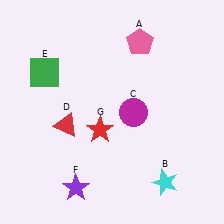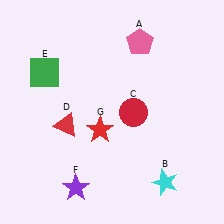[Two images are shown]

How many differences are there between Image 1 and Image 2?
There is 1 difference between the two images.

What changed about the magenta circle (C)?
In Image 1, C is magenta. In Image 2, it changed to red.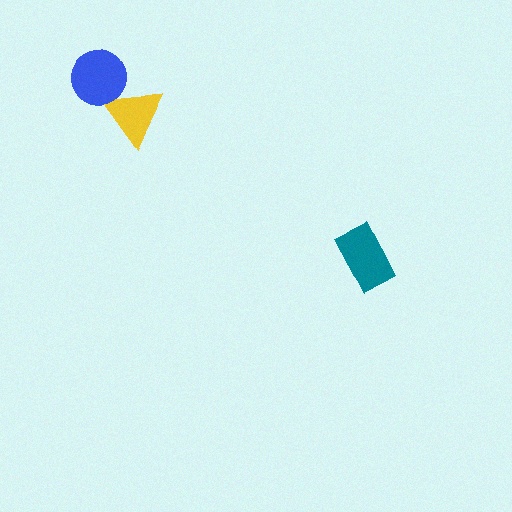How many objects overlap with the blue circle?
1 object overlaps with the blue circle.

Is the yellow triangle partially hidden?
Yes, it is partially covered by another shape.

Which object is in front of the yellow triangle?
The blue circle is in front of the yellow triangle.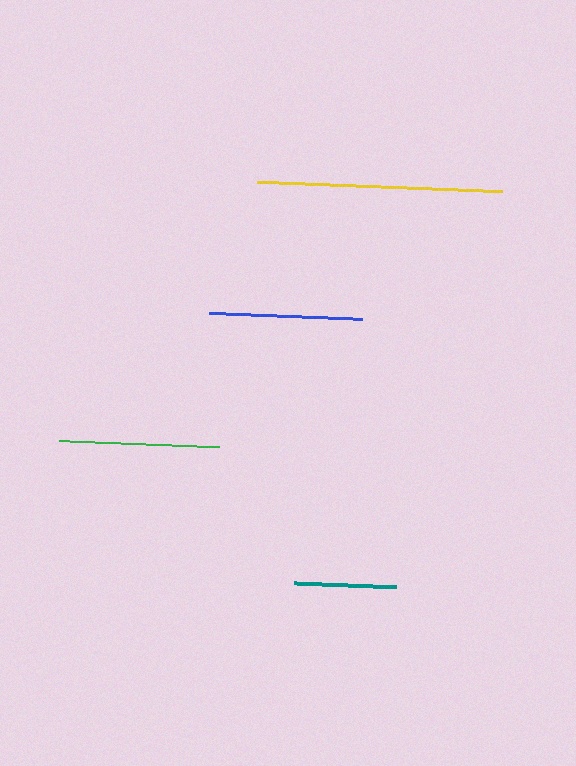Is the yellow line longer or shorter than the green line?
The yellow line is longer than the green line.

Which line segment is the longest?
The yellow line is the longest at approximately 245 pixels.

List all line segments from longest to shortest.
From longest to shortest: yellow, green, blue, teal.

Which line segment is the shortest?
The teal line is the shortest at approximately 102 pixels.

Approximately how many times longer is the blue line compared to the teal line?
The blue line is approximately 1.5 times the length of the teal line.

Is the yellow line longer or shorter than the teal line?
The yellow line is longer than the teal line.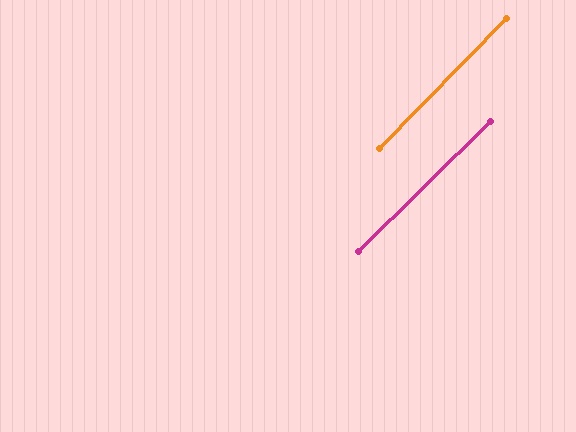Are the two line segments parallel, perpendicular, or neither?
Parallel — their directions differ by only 1.0°.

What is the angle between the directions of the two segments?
Approximately 1 degree.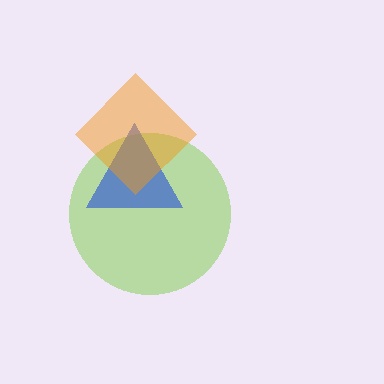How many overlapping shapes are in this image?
There are 3 overlapping shapes in the image.